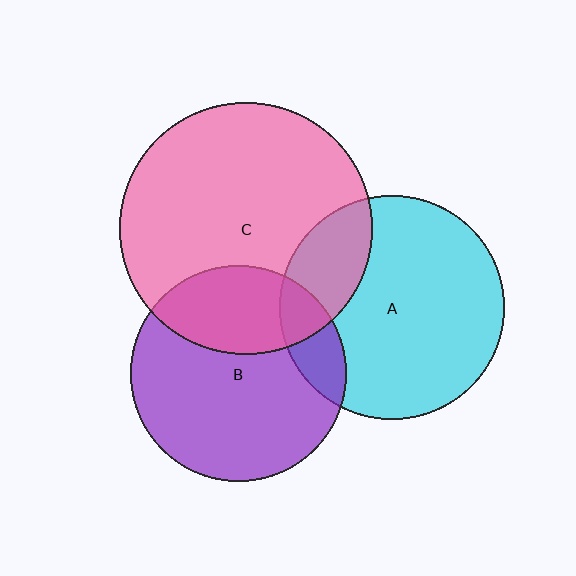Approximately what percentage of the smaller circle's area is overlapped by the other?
Approximately 20%.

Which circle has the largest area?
Circle C (pink).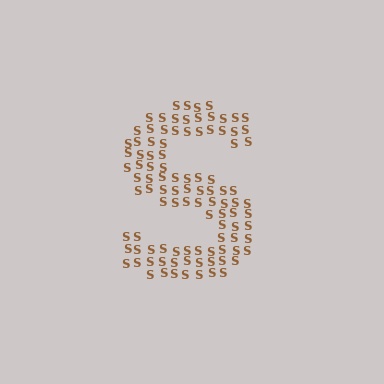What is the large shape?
The large shape is the letter S.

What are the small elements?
The small elements are letter S's.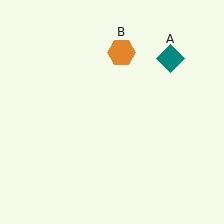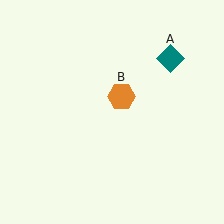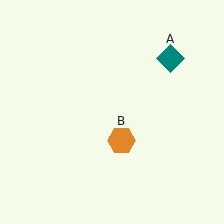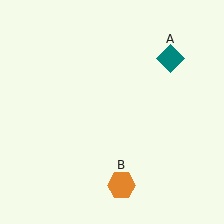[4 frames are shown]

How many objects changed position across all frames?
1 object changed position: orange hexagon (object B).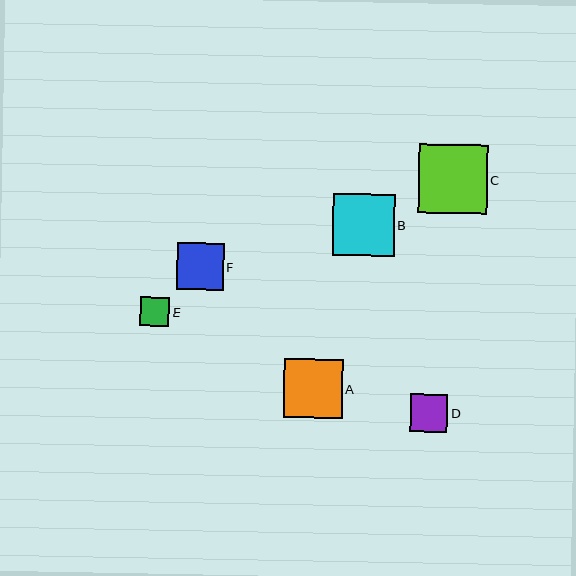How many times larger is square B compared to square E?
Square B is approximately 2.1 times the size of square E.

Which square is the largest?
Square C is the largest with a size of approximately 69 pixels.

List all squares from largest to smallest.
From largest to smallest: C, B, A, F, D, E.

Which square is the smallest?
Square E is the smallest with a size of approximately 30 pixels.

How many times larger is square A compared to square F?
Square A is approximately 1.3 times the size of square F.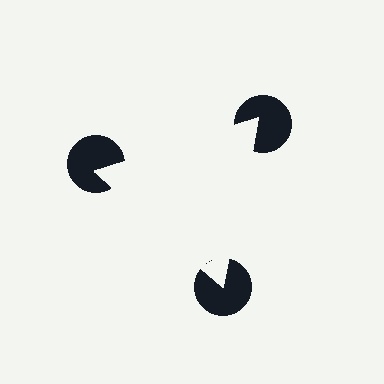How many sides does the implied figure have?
3 sides.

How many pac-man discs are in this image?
There are 3 — one at each vertex of the illusory triangle.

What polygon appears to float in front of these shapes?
An illusory triangle — its edges are inferred from the aligned wedge cuts in the pac-man discs, not physically drawn.